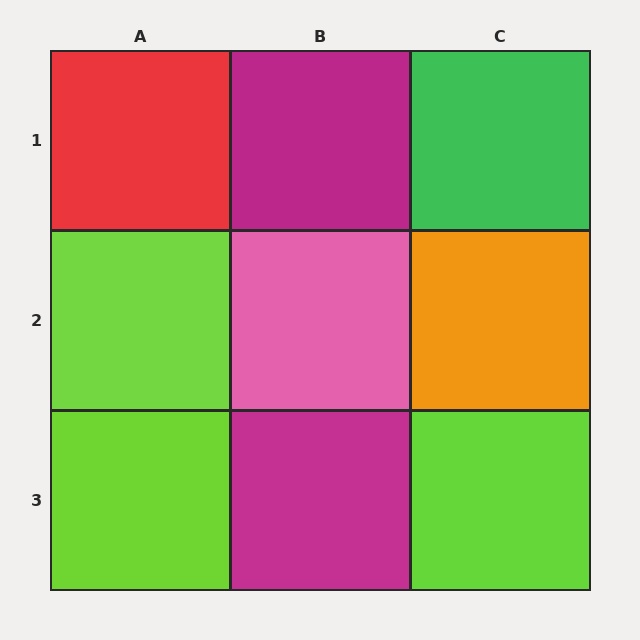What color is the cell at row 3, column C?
Lime.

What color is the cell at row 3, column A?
Lime.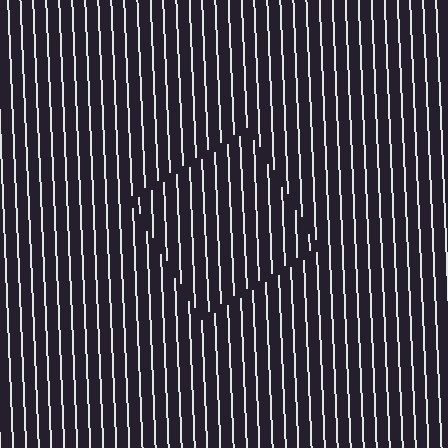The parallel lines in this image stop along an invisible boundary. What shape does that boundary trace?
An illusory square. The interior of the shape contains the same grating, shifted by half a period — the contour is defined by the phase discontinuity where line-ends from the inner and outer gratings abut.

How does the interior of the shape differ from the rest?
The interior of the shape contains the same grating, shifted by half a period — the contour is defined by the phase discontinuity where line-ends from the inner and outer gratings abut.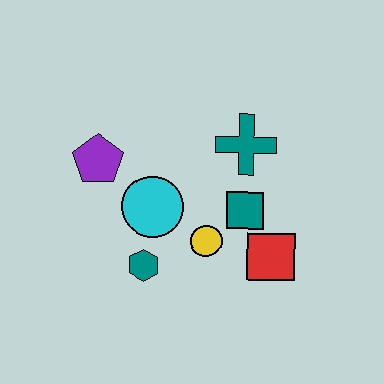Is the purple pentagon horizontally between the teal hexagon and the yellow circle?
No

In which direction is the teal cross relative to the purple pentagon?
The teal cross is to the right of the purple pentagon.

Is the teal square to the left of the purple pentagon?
No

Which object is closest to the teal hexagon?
The cyan circle is closest to the teal hexagon.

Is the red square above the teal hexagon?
Yes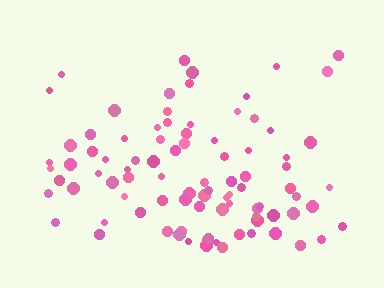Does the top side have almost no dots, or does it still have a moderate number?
Still a moderate number, just noticeably fewer than the bottom.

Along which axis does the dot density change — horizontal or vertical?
Vertical.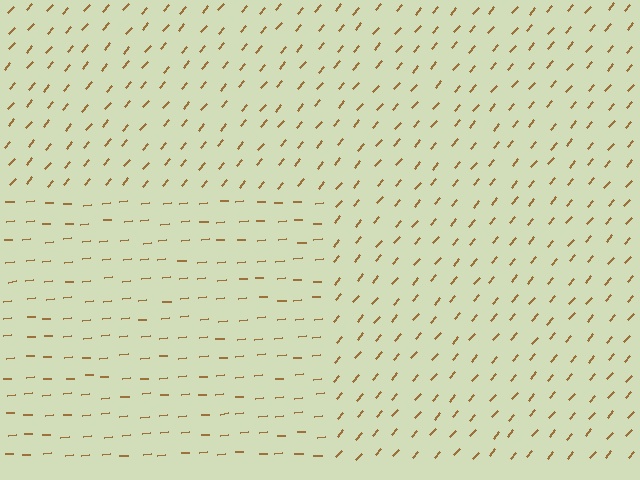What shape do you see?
I see a rectangle.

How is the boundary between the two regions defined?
The boundary is defined purely by a change in line orientation (approximately 45 degrees difference). All lines are the same color and thickness.